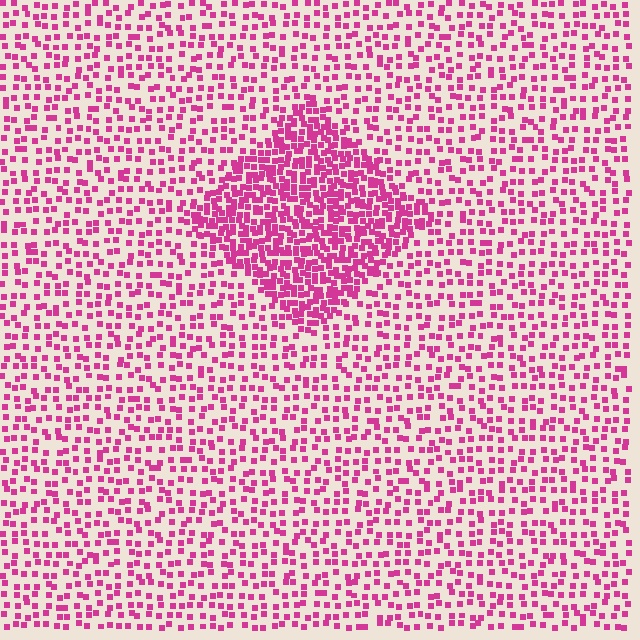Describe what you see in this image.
The image contains small magenta elements arranged at two different densities. A diamond-shaped region is visible where the elements are more densely packed than the surrounding area.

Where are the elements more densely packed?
The elements are more densely packed inside the diamond boundary.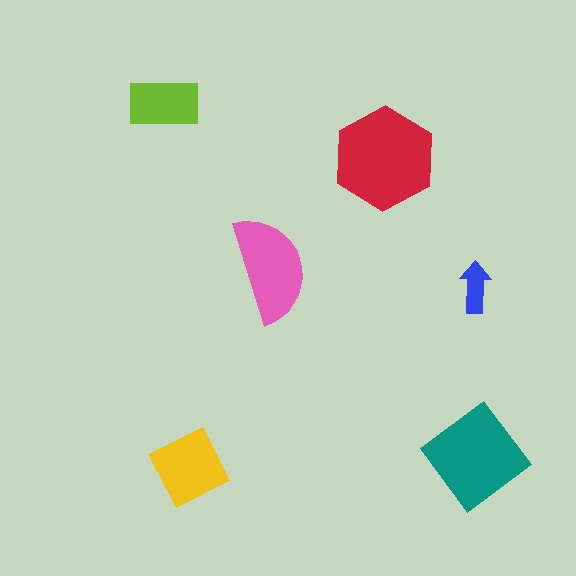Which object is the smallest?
The blue arrow.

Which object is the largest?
The red hexagon.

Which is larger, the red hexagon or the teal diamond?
The red hexagon.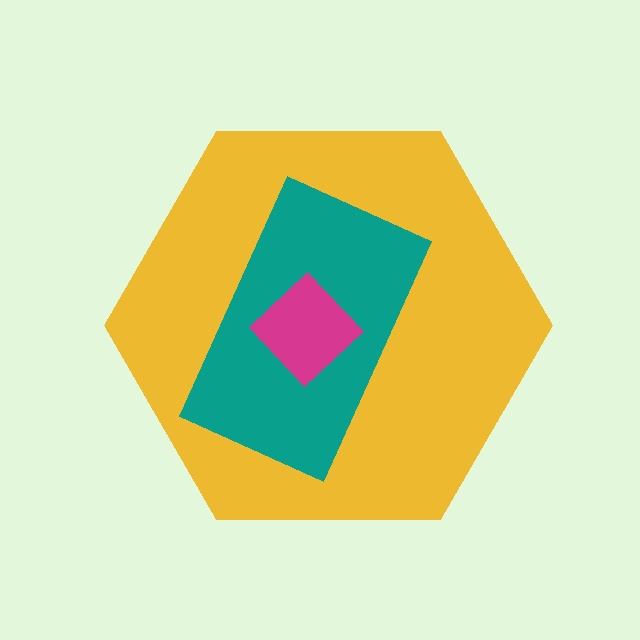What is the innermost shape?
The magenta diamond.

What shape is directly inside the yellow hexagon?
The teal rectangle.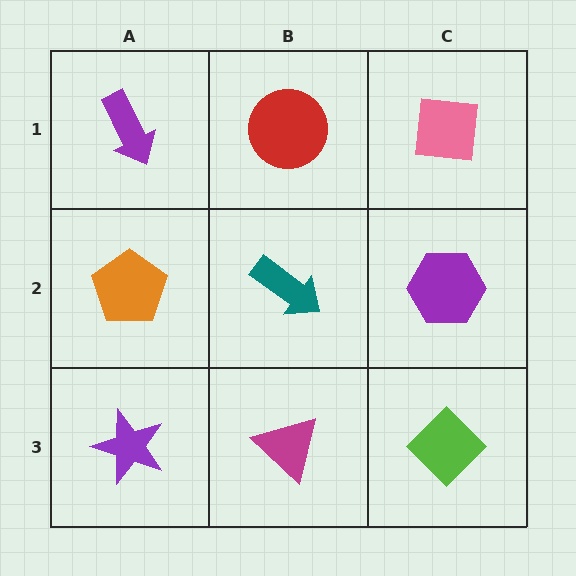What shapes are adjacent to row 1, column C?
A purple hexagon (row 2, column C), a red circle (row 1, column B).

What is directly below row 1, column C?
A purple hexagon.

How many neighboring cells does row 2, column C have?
3.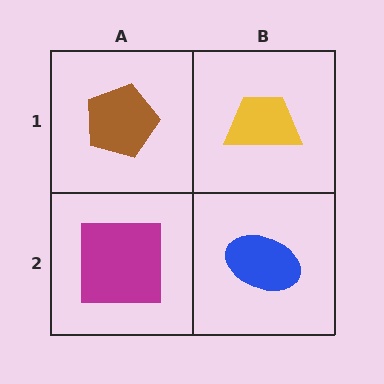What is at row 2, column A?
A magenta square.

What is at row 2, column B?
A blue ellipse.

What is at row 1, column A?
A brown pentagon.